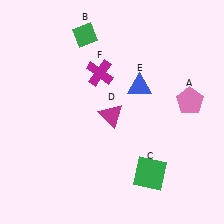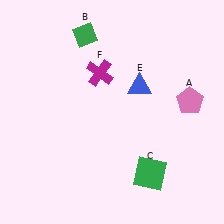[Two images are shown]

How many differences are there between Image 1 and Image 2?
There is 1 difference between the two images.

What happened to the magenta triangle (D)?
The magenta triangle (D) was removed in Image 2. It was in the bottom-left area of Image 1.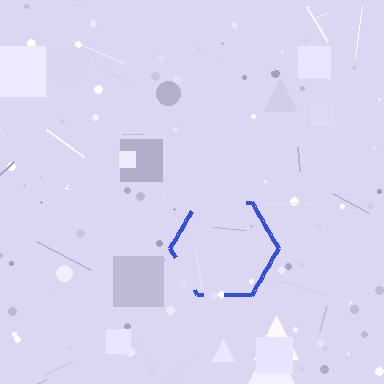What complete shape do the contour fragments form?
The contour fragments form a hexagon.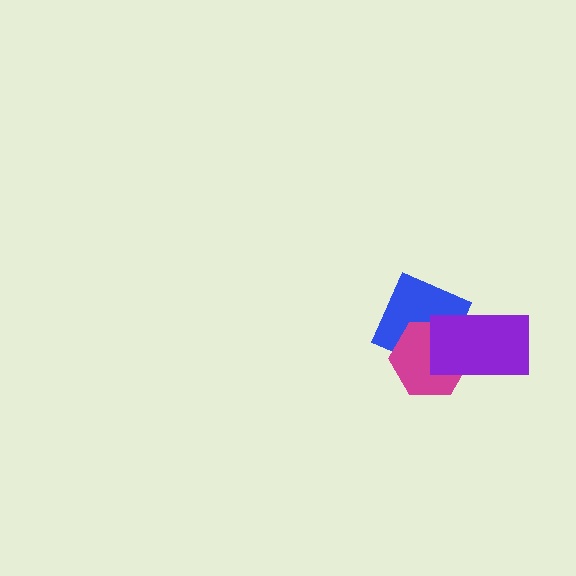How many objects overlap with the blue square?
2 objects overlap with the blue square.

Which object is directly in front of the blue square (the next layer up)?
The magenta hexagon is directly in front of the blue square.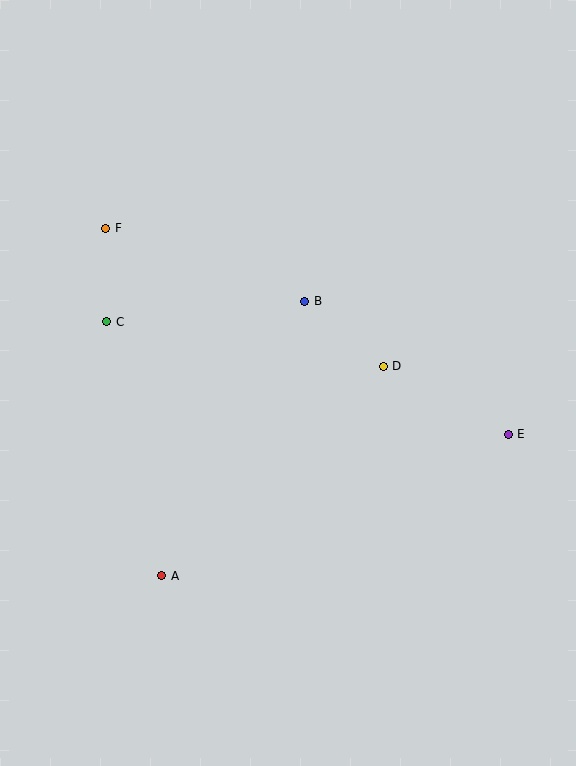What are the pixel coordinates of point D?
Point D is at (383, 366).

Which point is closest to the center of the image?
Point B at (304, 301) is closest to the center.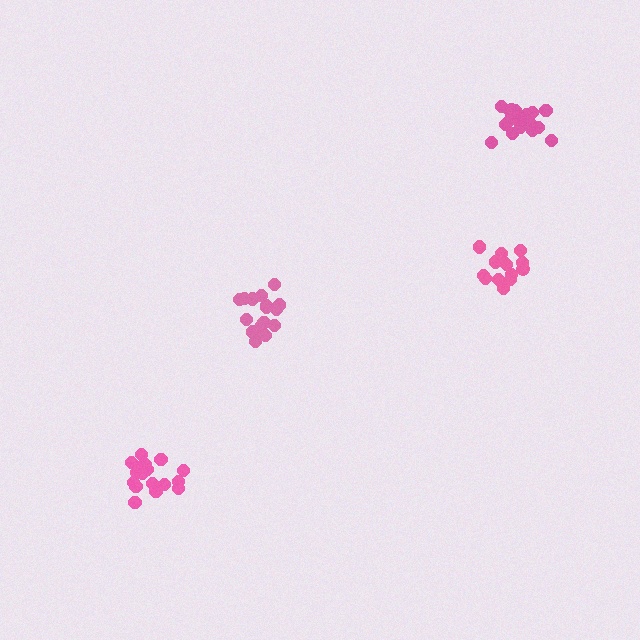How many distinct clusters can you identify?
There are 4 distinct clusters.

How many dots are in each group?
Group 1: 18 dots, Group 2: 17 dots, Group 3: 18 dots, Group 4: 15 dots (68 total).